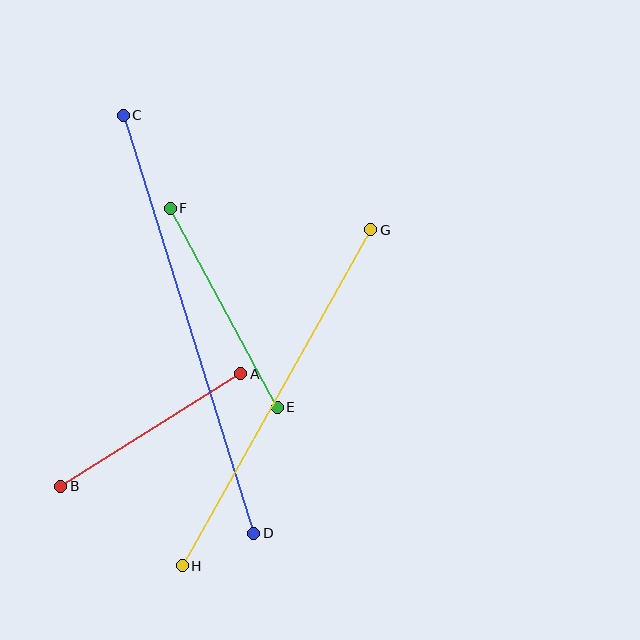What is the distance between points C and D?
The distance is approximately 438 pixels.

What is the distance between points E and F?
The distance is approximately 226 pixels.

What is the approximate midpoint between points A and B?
The midpoint is at approximately (151, 430) pixels.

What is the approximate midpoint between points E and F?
The midpoint is at approximately (224, 308) pixels.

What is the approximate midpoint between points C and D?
The midpoint is at approximately (189, 324) pixels.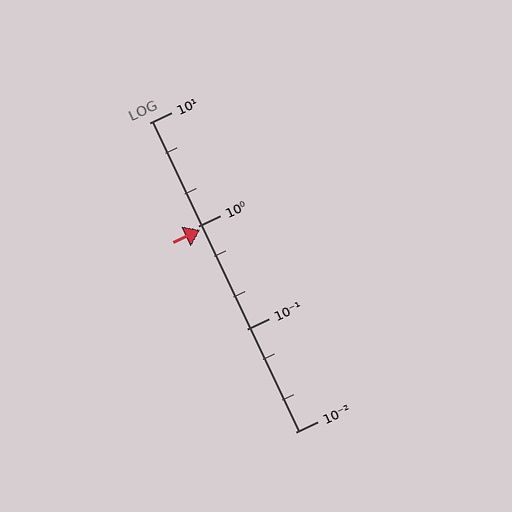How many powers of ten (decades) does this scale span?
The scale spans 3 decades, from 0.01 to 10.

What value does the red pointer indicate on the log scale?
The pointer indicates approximately 0.92.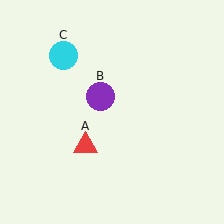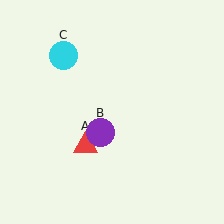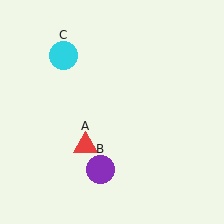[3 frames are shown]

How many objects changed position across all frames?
1 object changed position: purple circle (object B).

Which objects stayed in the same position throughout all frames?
Red triangle (object A) and cyan circle (object C) remained stationary.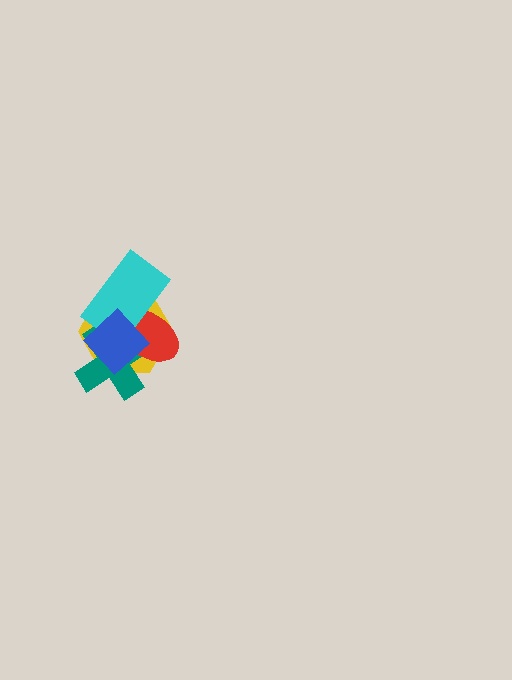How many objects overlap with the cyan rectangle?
4 objects overlap with the cyan rectangle.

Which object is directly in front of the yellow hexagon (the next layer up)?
The teal cross is directly in front of the yellow hexagon.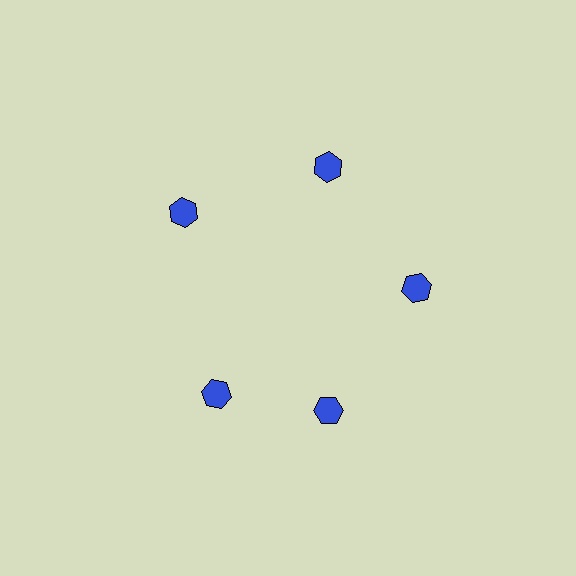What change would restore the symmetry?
The symmetry would be restored by rotating it back into even spacing with its neighbors so that all 5 hexagons sit at equal angles and equal distance from the center.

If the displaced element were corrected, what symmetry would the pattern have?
It would have 5-fold rotational symmetry — the pattern would map onto itself every 72 degrees.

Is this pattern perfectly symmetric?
No. The 5 blue hexagons are arranged in a ring, but one element near the 8 o'clock position is rotated out of alignment along the ring, breaking the 5-fold rotational symmetry.